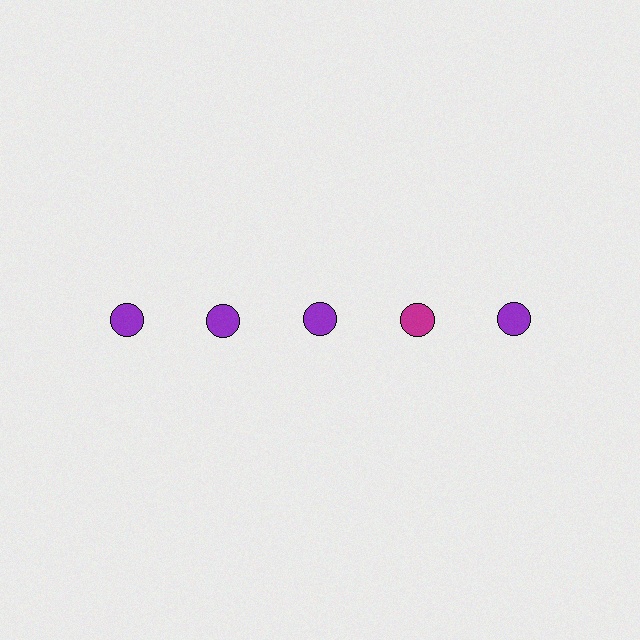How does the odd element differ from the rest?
It has a different color: magenta instead of purple.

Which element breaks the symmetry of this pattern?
The magenta circle in the top row, second from right column breaks the symmetry. All other shapes are purple circles.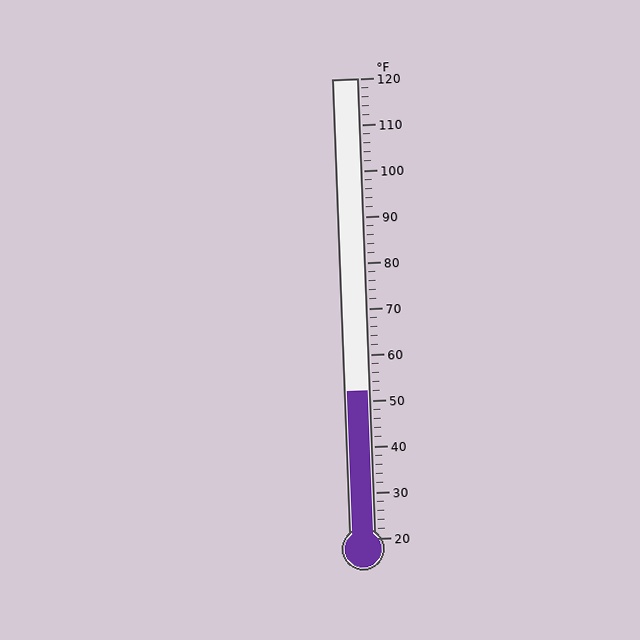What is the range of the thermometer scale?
The thermometer scale ranges from 20°F to 120°F.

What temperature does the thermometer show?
The thermometer shows approximately 52°F.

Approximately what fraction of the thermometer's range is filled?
The thermometer is filled to approximately 30% of its range.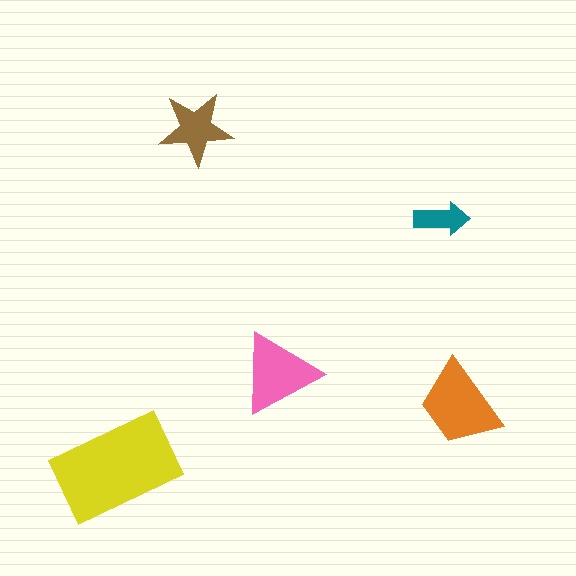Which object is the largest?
The yellow rectangle.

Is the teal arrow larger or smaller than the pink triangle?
Smaller.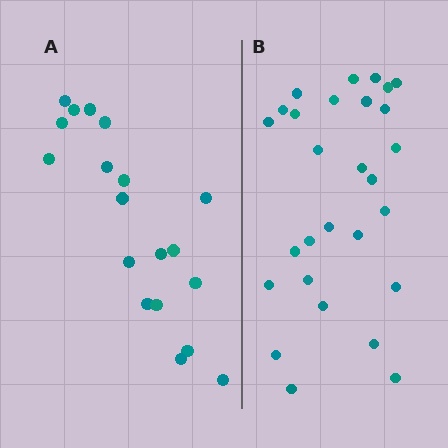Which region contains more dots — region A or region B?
Region B (the right region) has more dots.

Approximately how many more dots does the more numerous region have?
Region B has roughly 8 or so more dots than region A.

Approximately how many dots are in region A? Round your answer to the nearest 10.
About 20 dots. (The exact count is 19, which rounds to 20.)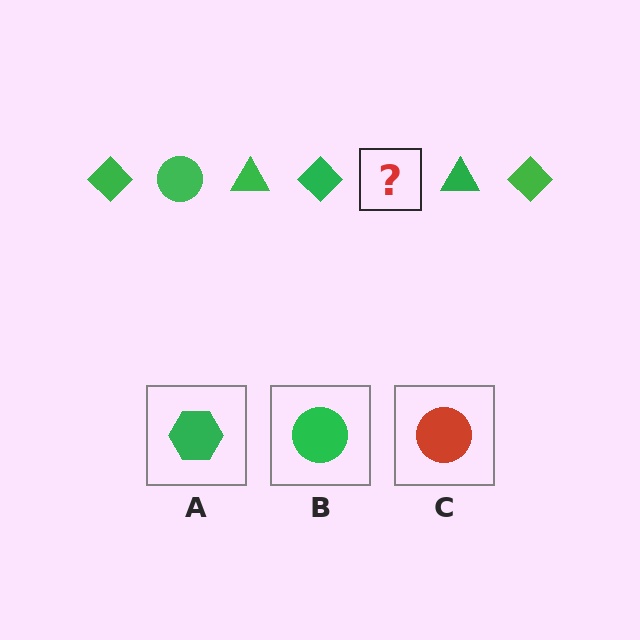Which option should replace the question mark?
Option B.